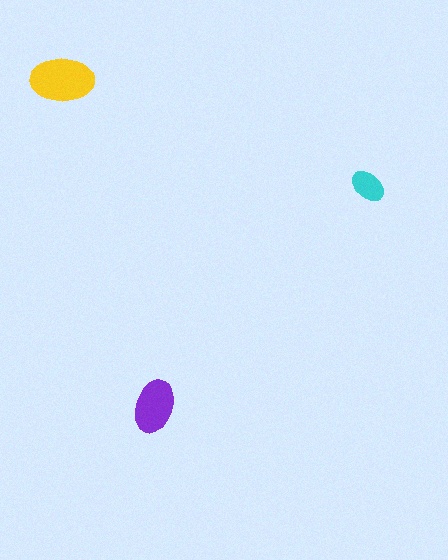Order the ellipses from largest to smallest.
the yellow one, the purple one, the cyan one.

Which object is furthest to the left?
The yellow ellipse is leftmost.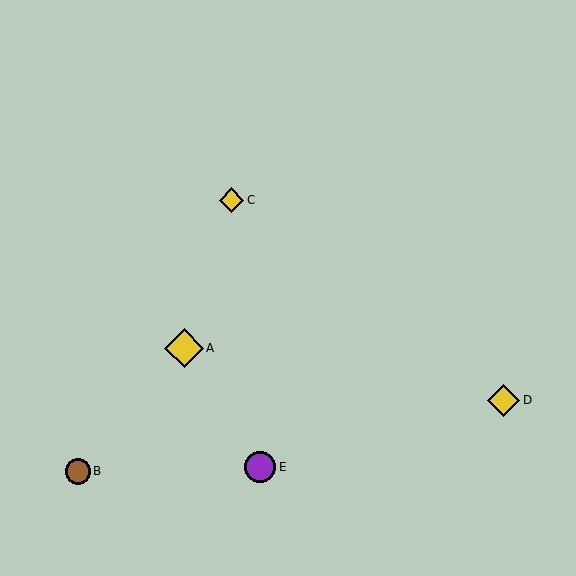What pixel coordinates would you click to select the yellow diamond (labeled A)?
Click at (184, 348) to select the yellow diamond A.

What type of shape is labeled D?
Shape D is a yellow diamond.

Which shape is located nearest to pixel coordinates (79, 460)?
The brown circle (labeled B) at (78, 471) is nearest to that location.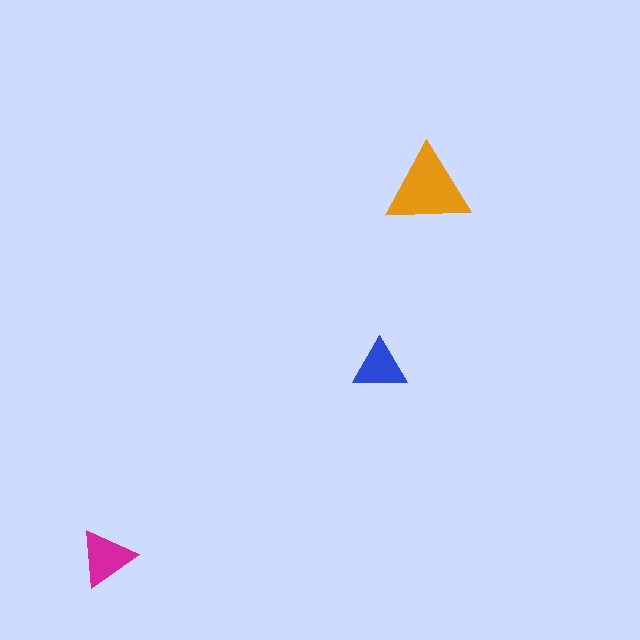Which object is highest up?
The orange triangle is topmost.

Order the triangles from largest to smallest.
the orange one, the magenta one, the blue one.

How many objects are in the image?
There are 3 objects in the image.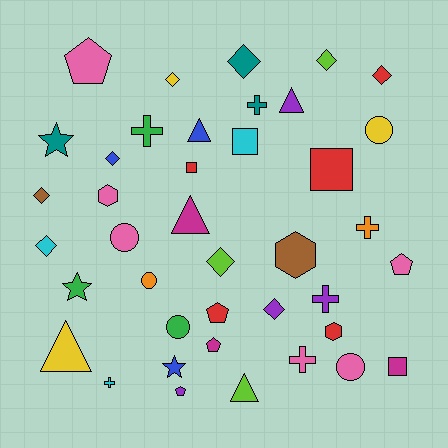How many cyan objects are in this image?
There are 3 cyan objects.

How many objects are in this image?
There are 40 objects.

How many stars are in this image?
There are 3 stars.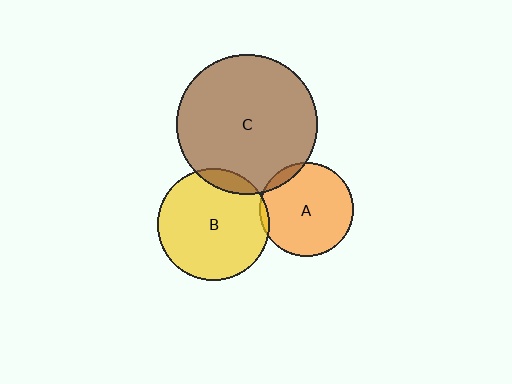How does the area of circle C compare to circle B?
Approximately 1.6 times.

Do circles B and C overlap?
Yes.